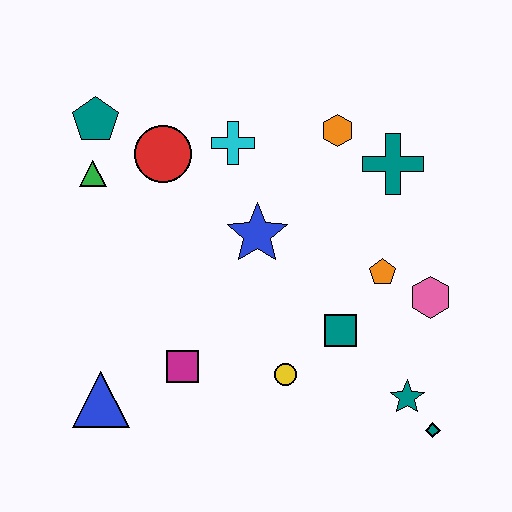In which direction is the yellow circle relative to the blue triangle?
The yellow circle is to the right of the blue triangle.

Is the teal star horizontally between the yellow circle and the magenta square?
No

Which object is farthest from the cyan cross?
The teal diamond is farthest from the cyan cross.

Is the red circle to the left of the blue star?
Yes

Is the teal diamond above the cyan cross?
No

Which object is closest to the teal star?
The teal diamond is closest to the teal star.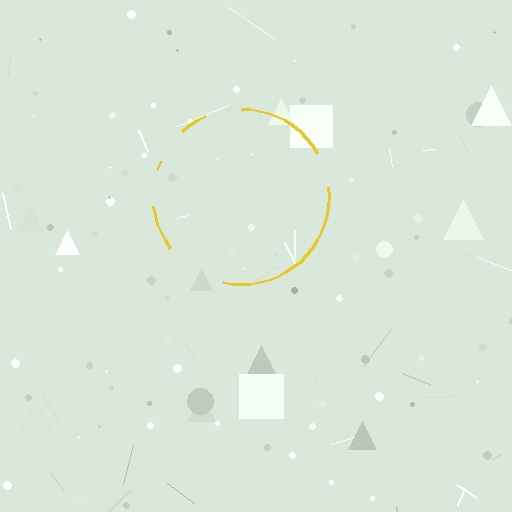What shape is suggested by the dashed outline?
The dashed outline suggests a circle.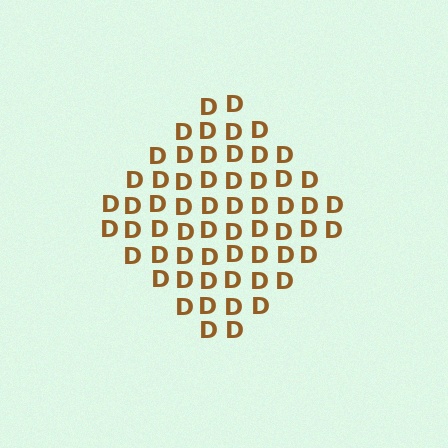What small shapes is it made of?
It is made of small letter D's.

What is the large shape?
The large shape is a diamond.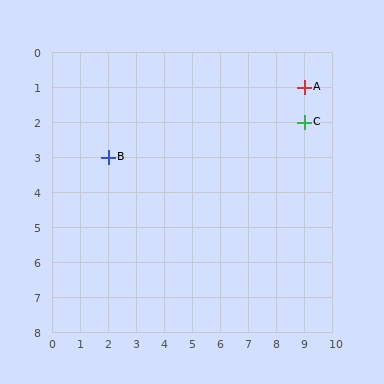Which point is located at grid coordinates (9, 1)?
Point A is at (9, 1).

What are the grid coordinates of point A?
Point A is at grid coordinates (9, 1).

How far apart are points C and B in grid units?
Points C and B are 7 columns and 1 row apart (about 7.1 grid units diagonally).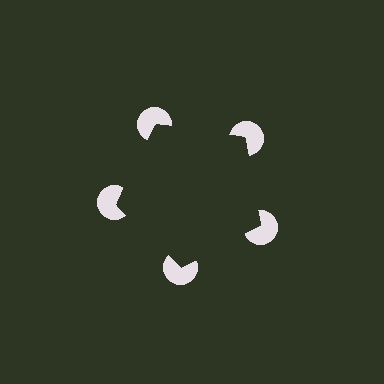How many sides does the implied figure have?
5 sides.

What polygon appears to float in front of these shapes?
An illusory pentagon — its edges are inferred from the aligned wedge cuts in the pac-man discs, not physically drawn.